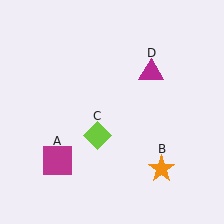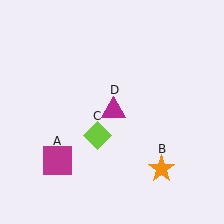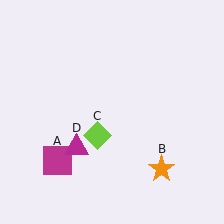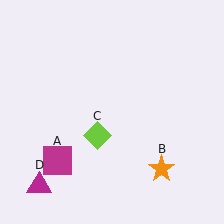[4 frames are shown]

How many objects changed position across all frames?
1 object changed position: magenta triangle (object D).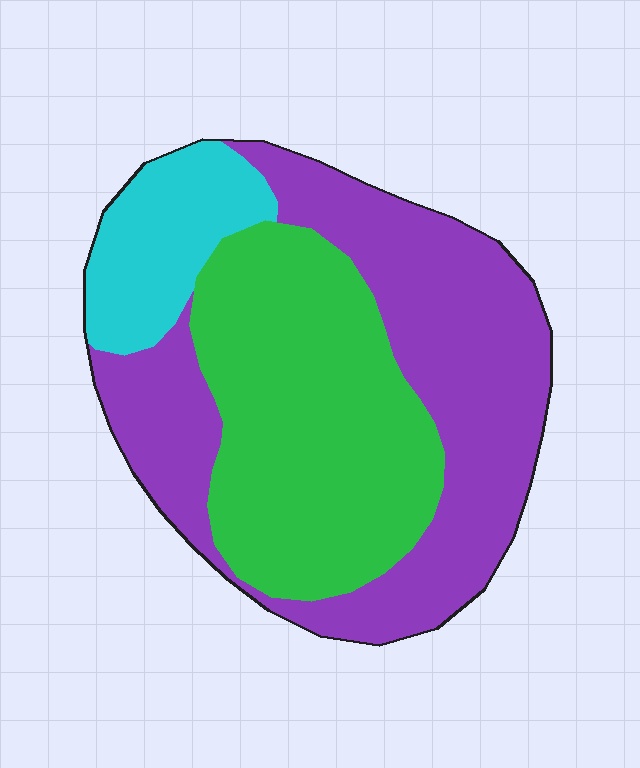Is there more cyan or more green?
Green.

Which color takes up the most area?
Purple, at roughly 45%.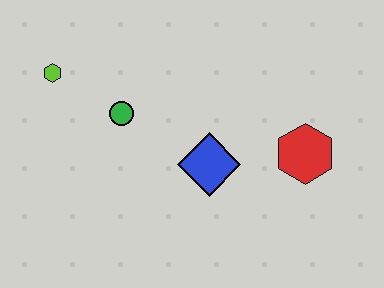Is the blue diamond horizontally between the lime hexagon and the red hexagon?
Yes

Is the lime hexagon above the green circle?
Yes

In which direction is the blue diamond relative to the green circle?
The blue diamond is to the right of the green circle.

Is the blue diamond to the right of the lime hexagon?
Yes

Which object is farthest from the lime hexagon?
The red hexagon is farthest from the lime hexagon.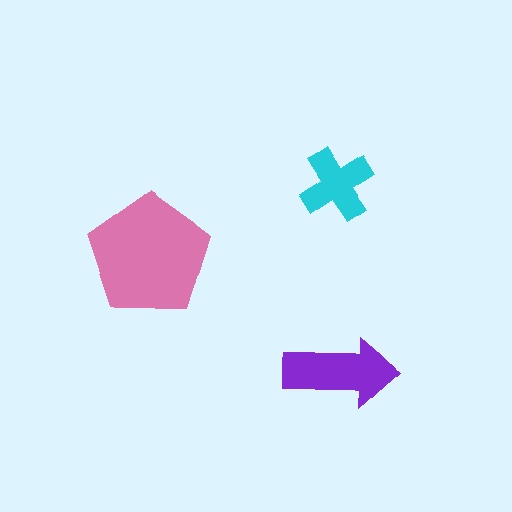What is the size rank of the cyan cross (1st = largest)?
3rd.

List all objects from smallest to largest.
The cyan cross, the purple arrow, the pink pentagon.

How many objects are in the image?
There are 3 objects in the image.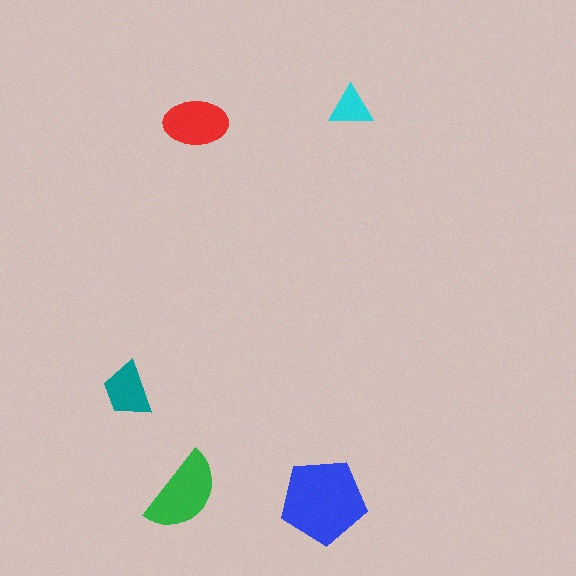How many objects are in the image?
There are 5 objects in the image.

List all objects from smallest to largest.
The cyan triangle, the teal trapezoid, the red ellipse, the green semicircle, the blue pentagon.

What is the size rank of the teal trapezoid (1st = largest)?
4th.